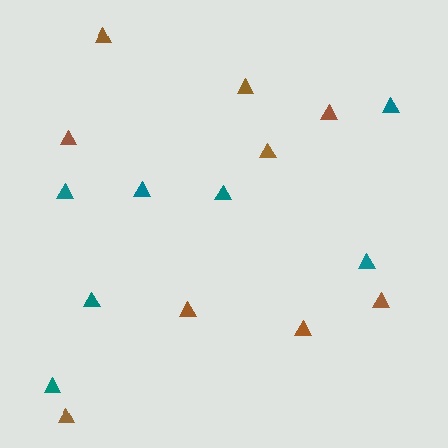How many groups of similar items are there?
There are 2 groups: one group of brown triangles (9) and one group of teal triangles (7).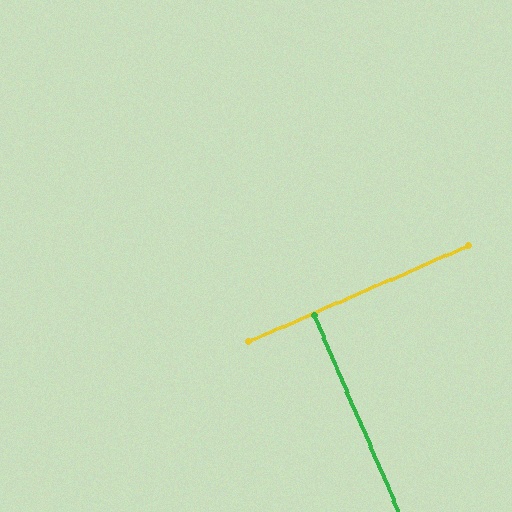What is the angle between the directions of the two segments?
Approximately 90 degrees.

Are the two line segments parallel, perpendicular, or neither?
Perpendicular — they meet at approximately 90°.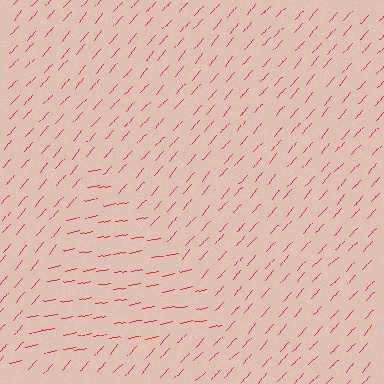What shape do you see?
I see a triangle.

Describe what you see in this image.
The image is filled with small red line segments. A triangle region in the image has lines oriented differently from the surrounding lines, creating a visible texture boundary.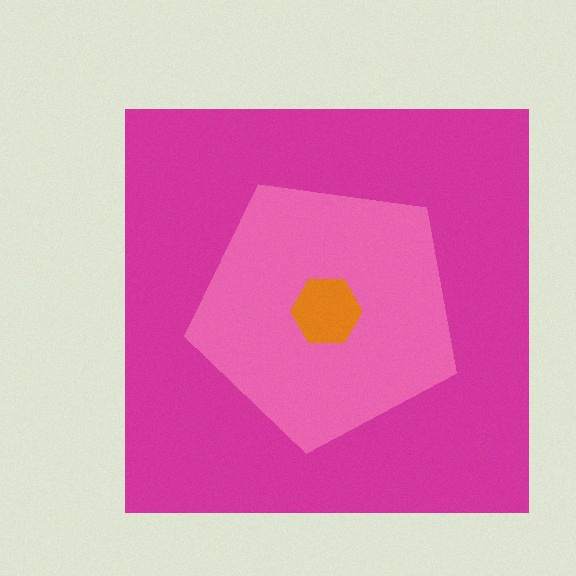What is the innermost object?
The orange hexagon.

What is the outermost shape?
The magenta square.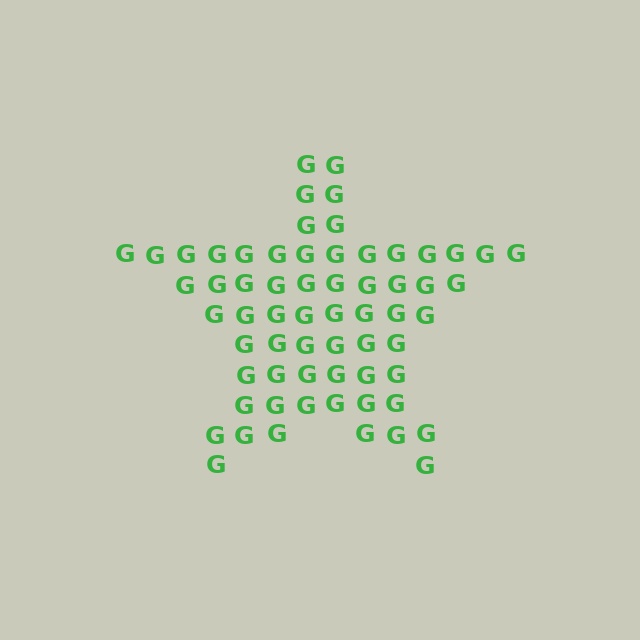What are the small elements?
The small elements are letter G's.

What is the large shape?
The large shape is a star.